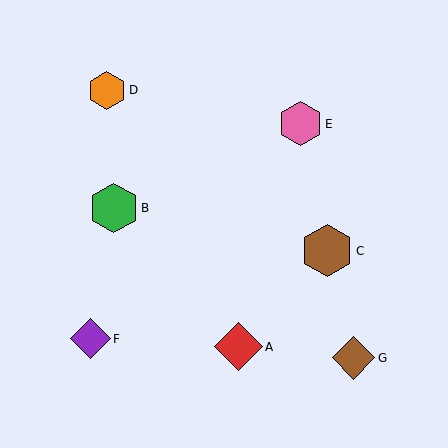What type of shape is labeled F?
Shape F is a purple diamond.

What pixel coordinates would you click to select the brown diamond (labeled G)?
Click at (354, 358) to select the brown diamond G.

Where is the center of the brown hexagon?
The center of the brown hexagon is at (327, 251).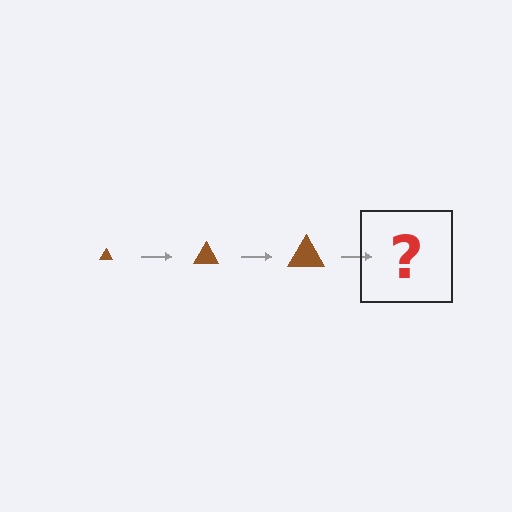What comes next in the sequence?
The next element should be a brown triangle, larger than the previous one.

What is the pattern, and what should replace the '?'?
The pattern is that the triangle gets progressively larger each step. The '?' should be a brown triangle, larger than the previous one.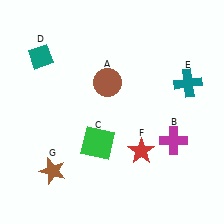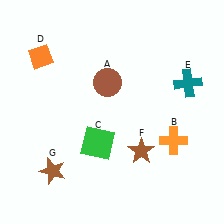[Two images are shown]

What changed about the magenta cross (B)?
In Image 1, B is magenta. In Image 2, it changed to orange.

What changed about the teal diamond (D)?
In Image 1, D is teal. In Image 2, it changed to orange.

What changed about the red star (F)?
In Image 1, F is red. In Image 2, it changed to brown.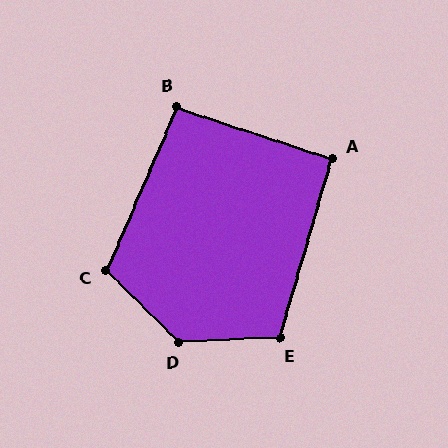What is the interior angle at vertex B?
Approximately 95 degrees (approximately right).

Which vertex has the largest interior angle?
D, at approximately 133 degrees.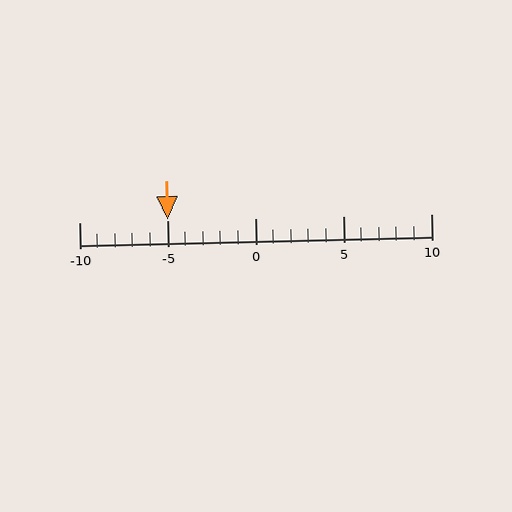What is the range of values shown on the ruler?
The ruler shows values from -10 to 10.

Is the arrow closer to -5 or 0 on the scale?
The arrow is closer to -5.